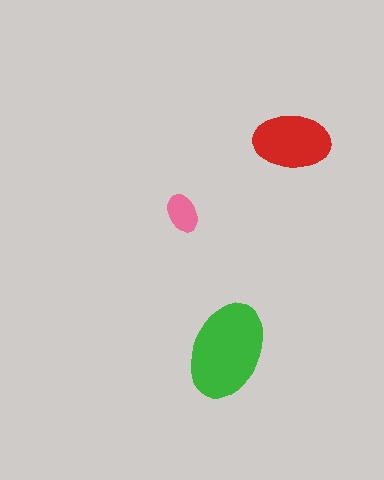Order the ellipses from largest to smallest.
the green one, the red one, the pink one.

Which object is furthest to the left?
The pink ellipse is leftmost.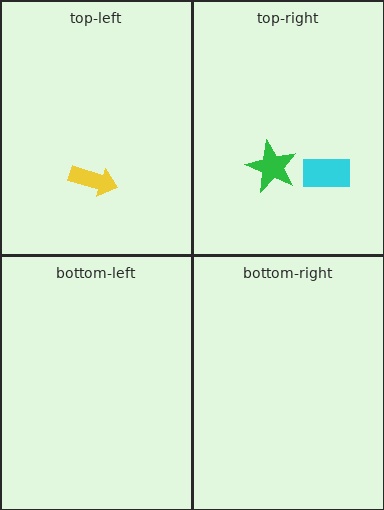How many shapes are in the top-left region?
1.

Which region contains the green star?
The top-right region.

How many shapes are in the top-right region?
2.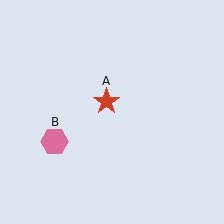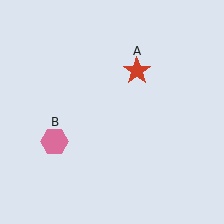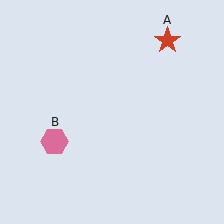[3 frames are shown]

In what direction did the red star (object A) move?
The red star (object A) moved up and to the right.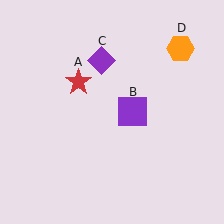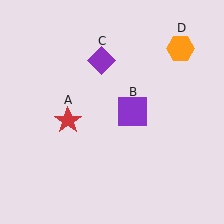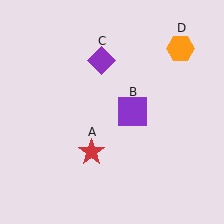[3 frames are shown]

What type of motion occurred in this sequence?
The red star (object A) rotated counterclockwise around the center of the scene.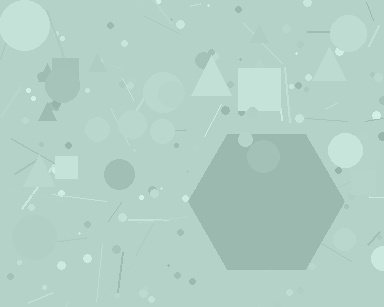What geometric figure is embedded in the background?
A hexagon is embedded in the background.